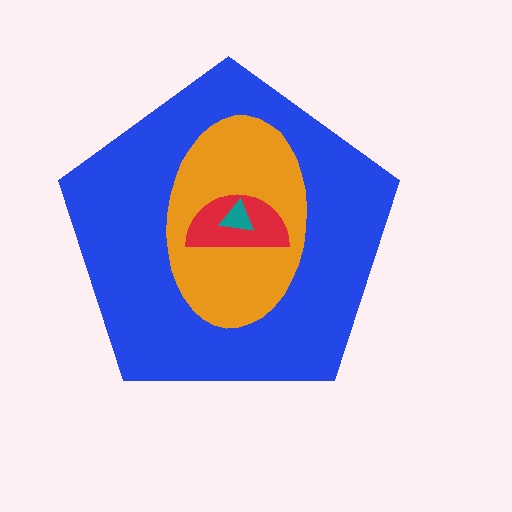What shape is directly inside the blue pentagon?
The orange ellipse.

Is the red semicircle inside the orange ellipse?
Yes.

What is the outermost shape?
The blue pentagon.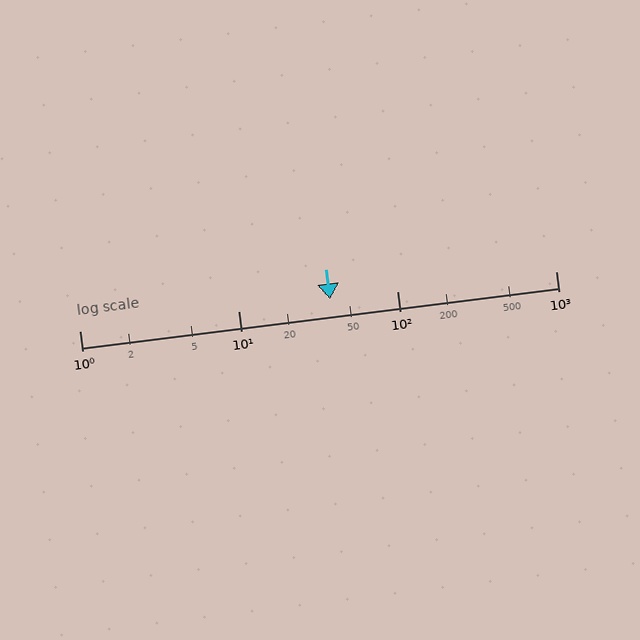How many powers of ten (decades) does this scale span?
The scale spans 3 decades, from 1 to 1000.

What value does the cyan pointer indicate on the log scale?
The pointer indicates approximately 38.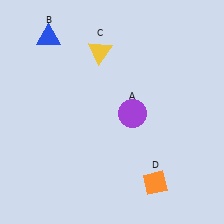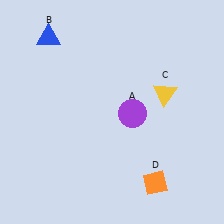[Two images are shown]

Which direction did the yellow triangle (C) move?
The yellow triangle (C) moved right.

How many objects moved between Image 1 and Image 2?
1 object moved between the two images.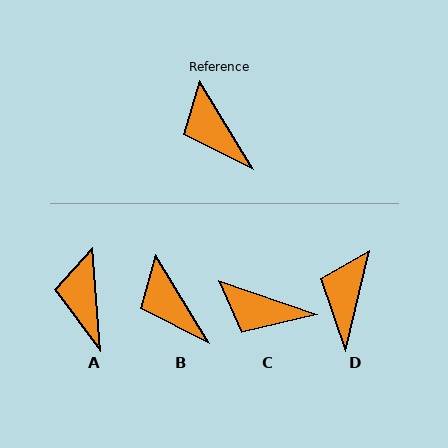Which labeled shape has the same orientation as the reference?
B.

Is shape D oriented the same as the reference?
No, it is off by about 44 degrees.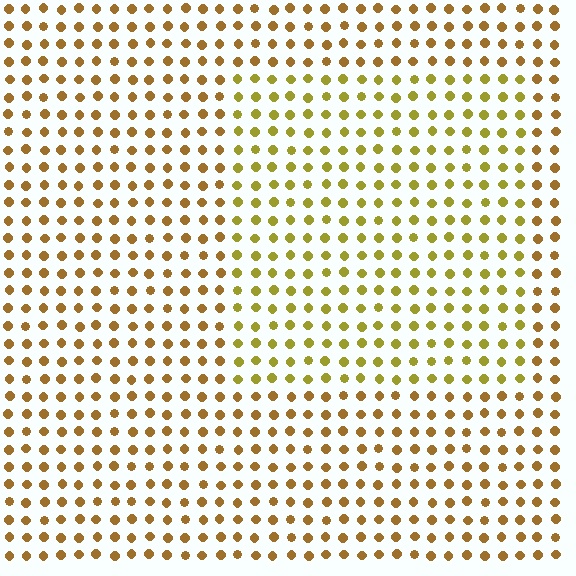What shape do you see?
I see a rectangle.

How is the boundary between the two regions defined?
The boundary is defined purely by a slight shift in hue (about 25 degrees). Spacing, size, and orientation are identical on both sides.